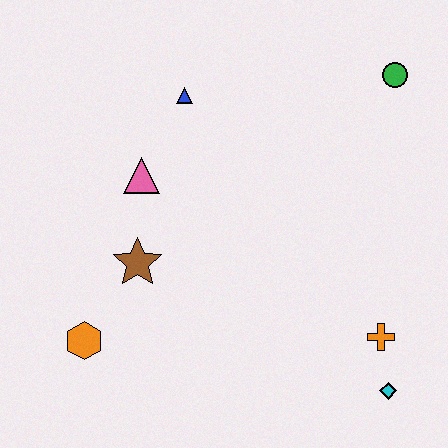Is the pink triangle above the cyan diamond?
Yes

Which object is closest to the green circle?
The blue triangle is closest to the green circle.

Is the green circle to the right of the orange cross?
Yes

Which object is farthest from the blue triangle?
The cyan diamond is farthest from the blue triangle.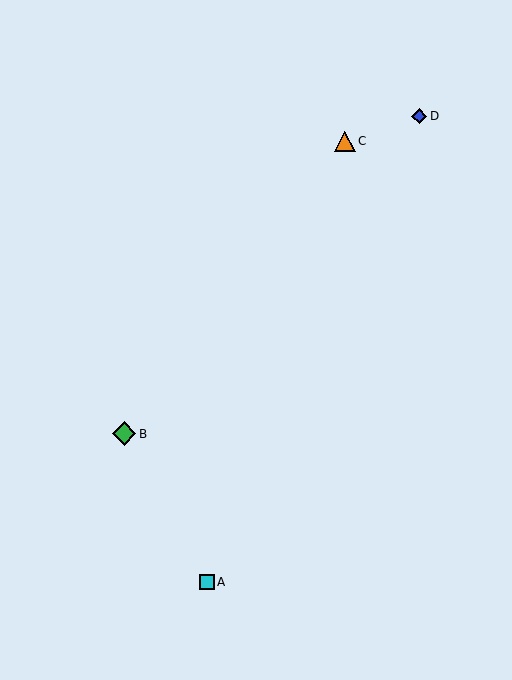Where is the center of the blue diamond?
The center of the blue diamond is at (419, 116).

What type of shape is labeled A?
Shape A is a cyan square.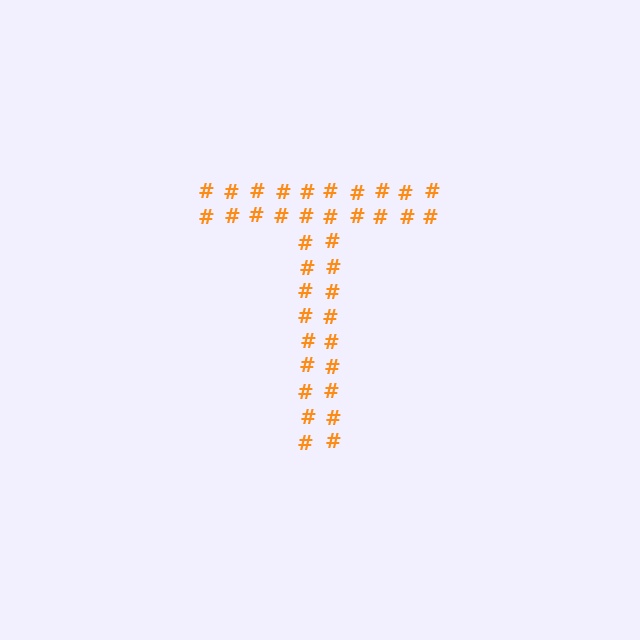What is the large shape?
The large shape is the letter T.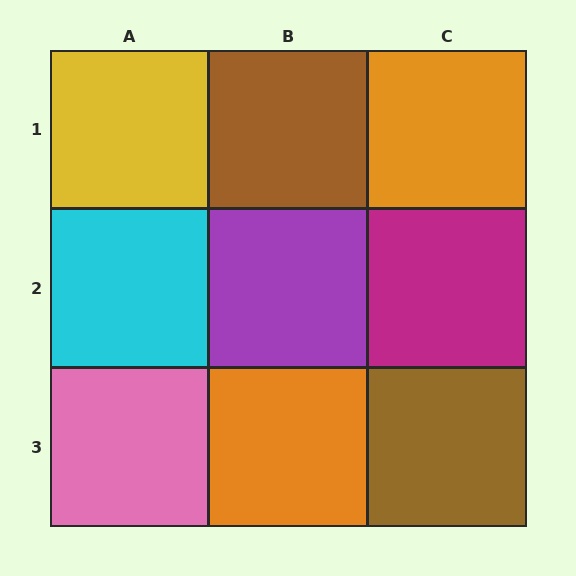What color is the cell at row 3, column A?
Pink.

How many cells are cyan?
1 cell is cyan.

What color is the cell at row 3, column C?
Brown.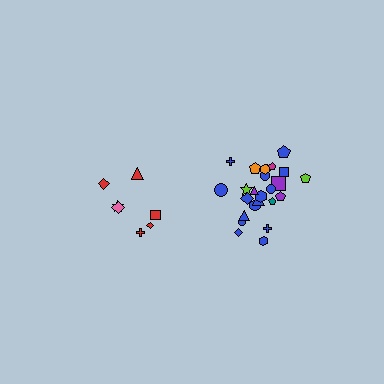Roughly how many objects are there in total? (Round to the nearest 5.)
Roughly 30 objects in total.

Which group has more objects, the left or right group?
The right group.